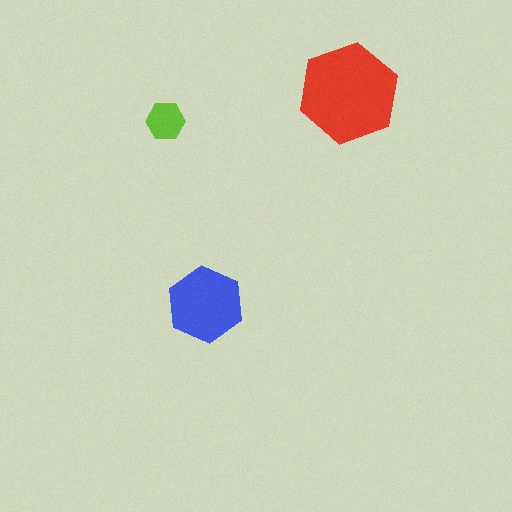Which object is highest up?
The red hexagon is topmost.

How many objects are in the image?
There are 3 objects in the image.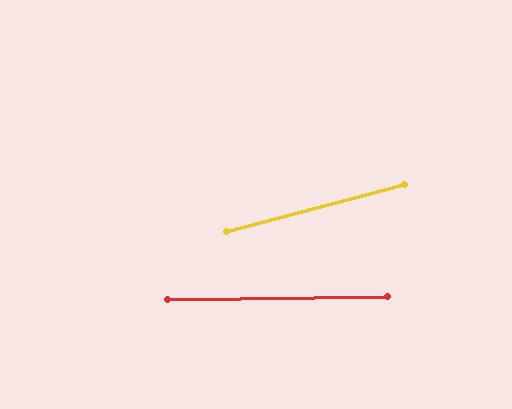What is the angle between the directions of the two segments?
Approximately 14 degrees.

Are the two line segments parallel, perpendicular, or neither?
Neither parallel nor perpendicular — they differ by about 14°.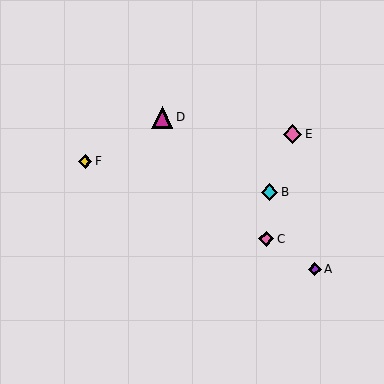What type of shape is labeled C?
Shape C is a pink diamond.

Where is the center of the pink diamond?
The center of the pink diamond is at (266, 239).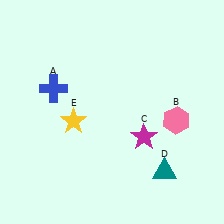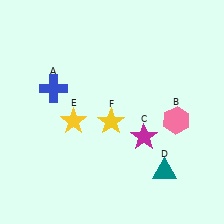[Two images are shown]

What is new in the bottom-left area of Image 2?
A yellow star (F) was added in the bottom-left area of Image 2.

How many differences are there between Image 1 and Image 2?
There is 1 difference between the two images.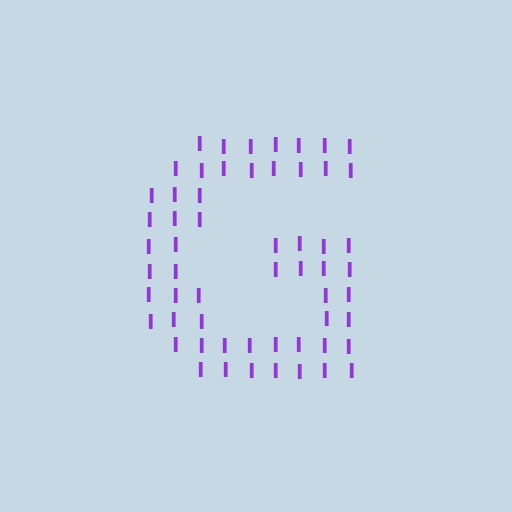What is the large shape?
The large shape is the letter G.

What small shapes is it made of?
It is made of small letter I's.